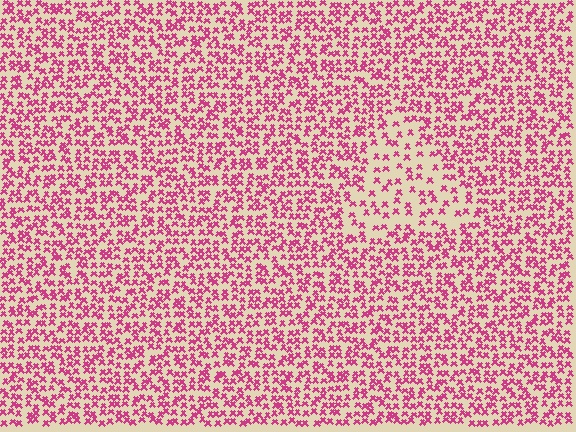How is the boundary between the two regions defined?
The boundary is defined by a change in element density (approximately 2.0x ratio). All elements are the same color, size, and shape.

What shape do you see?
I see a triangle.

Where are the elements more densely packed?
The elements are more densely packed outside the triangle boundary.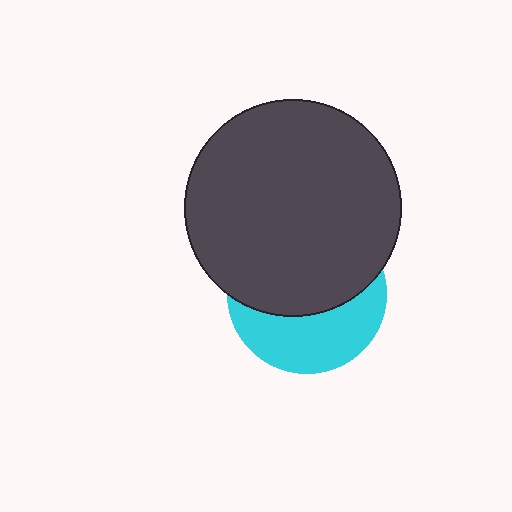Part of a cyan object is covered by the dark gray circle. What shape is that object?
It is a circle.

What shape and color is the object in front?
The object in front is a dark gray circle.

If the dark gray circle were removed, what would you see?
You would see the complete cyan circle.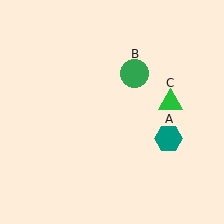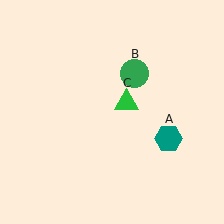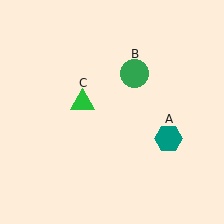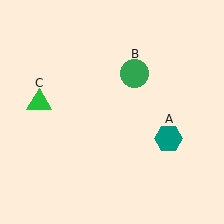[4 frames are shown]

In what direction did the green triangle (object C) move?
The green triangle (object C) moved left.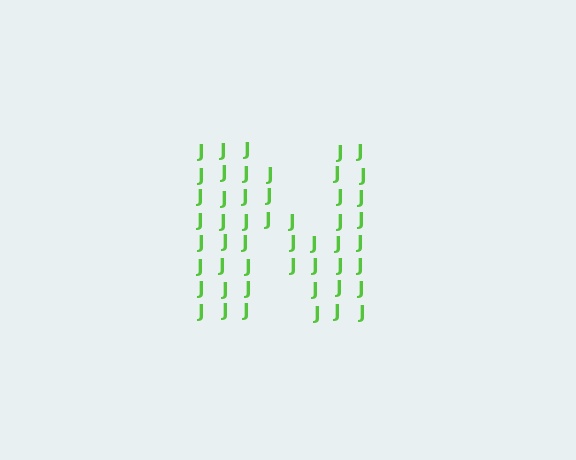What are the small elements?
The small elements are letter J's.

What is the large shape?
The large shape is the letter N.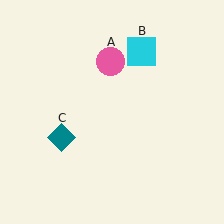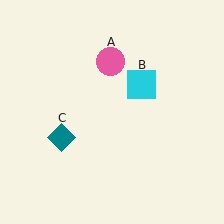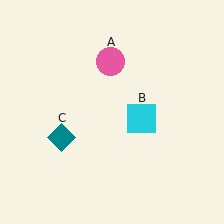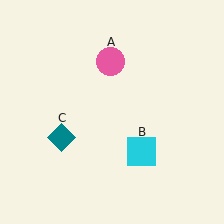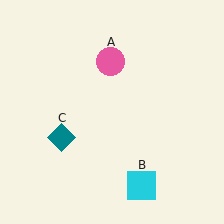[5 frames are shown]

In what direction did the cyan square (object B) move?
The cyan square (object B) moved down.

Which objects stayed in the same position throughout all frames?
Pink circle (object A) and teal diamond (object C) remained stationary.